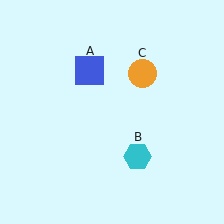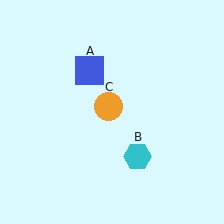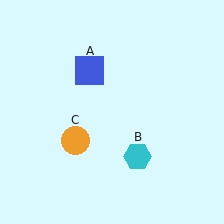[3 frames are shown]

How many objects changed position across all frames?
1 object changed position: orange circle (object C).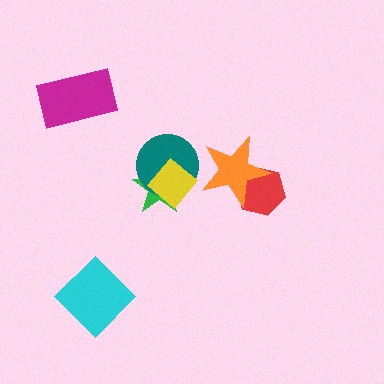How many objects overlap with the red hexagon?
1 object overlaps with the red hexagon.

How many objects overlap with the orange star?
1 object overlaps with the orange star.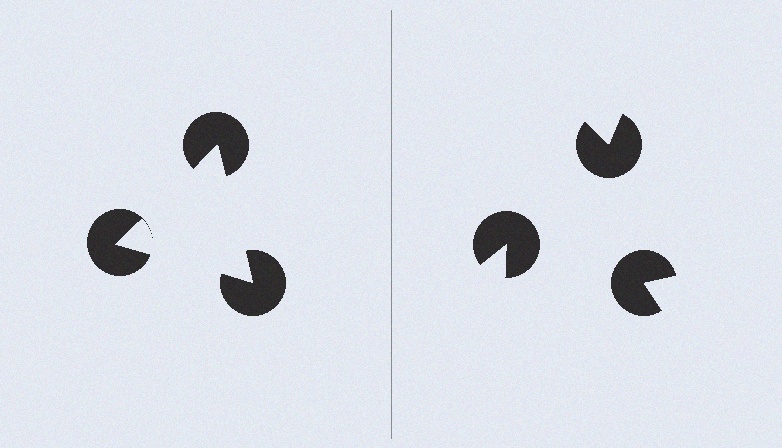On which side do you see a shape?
An illusory triangle appears on the left side. On the right side the wedge cuts are rotated, so no coherent shape forms.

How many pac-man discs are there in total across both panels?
6 — 3 on each side.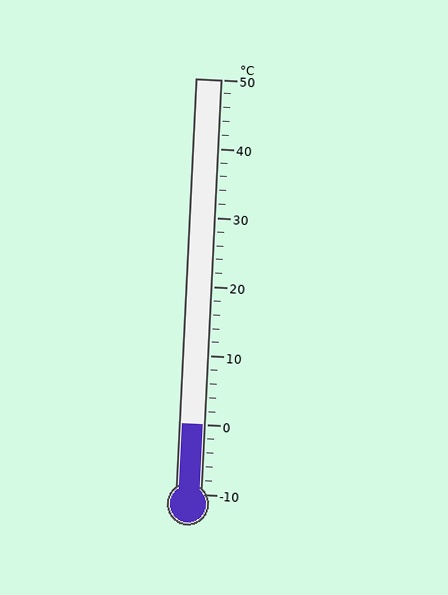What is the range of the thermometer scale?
The thermometer scale ranges from -10°C to 50°C.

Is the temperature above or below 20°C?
The temperature is below 20°C.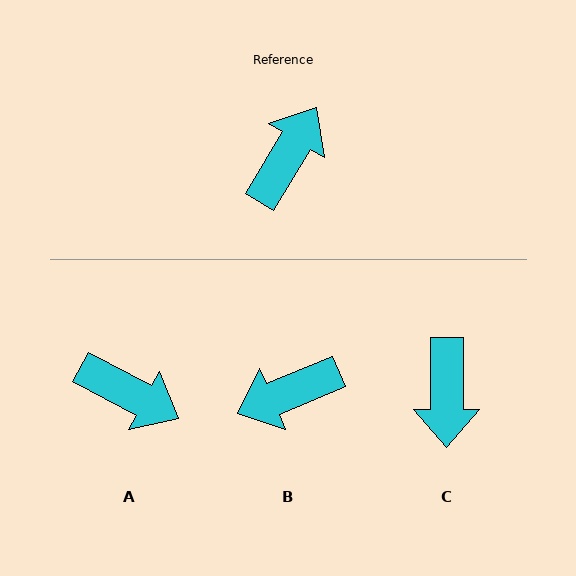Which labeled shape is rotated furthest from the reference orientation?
C, about 149 degrees away.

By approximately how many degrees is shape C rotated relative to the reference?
Approximately 149 degrees clockwise.